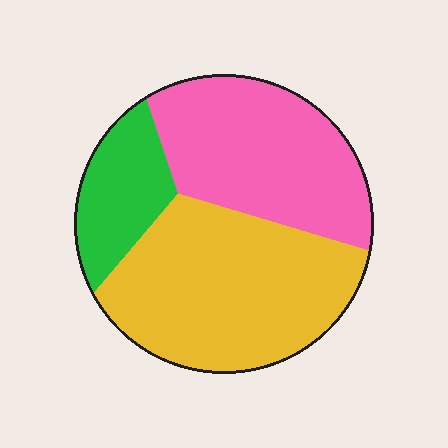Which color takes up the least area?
Green, at roughly 15%.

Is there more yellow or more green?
Yellow.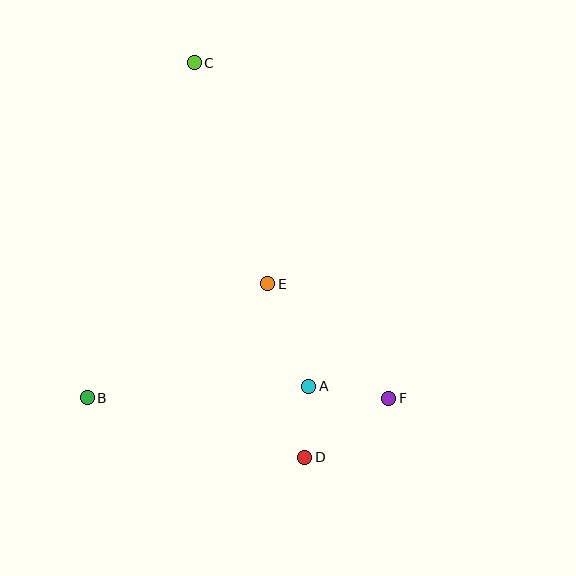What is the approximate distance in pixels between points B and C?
The distance between B and C is approximately 351 pixels.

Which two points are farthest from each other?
Points C and D are farthest from each other.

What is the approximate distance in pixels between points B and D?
The distance between B and D is approximately 226 pixels.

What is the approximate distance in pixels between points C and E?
The distance between C and E is approximately 233 pixels.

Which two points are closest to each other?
Points A and D are closest to each other.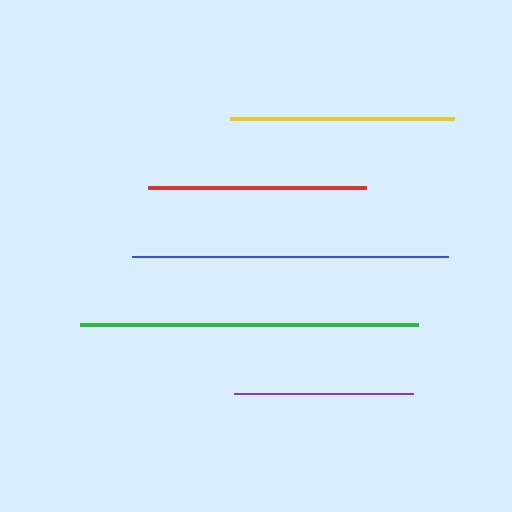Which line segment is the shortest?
The purple line is the shortest at approximately 178 pixels.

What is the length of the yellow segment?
The yellow segment is approximately 224 pixels long.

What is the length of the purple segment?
The purple segment is approximately 178 pixels long.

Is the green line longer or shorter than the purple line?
The green line is longer than the purple line.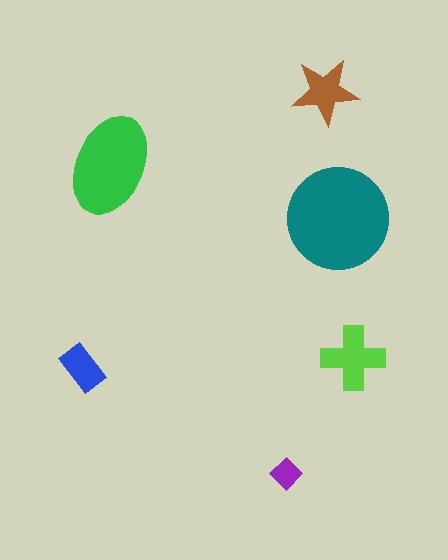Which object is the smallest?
The purple diamond.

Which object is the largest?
The teal circle.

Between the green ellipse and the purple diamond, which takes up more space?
The green ellipse.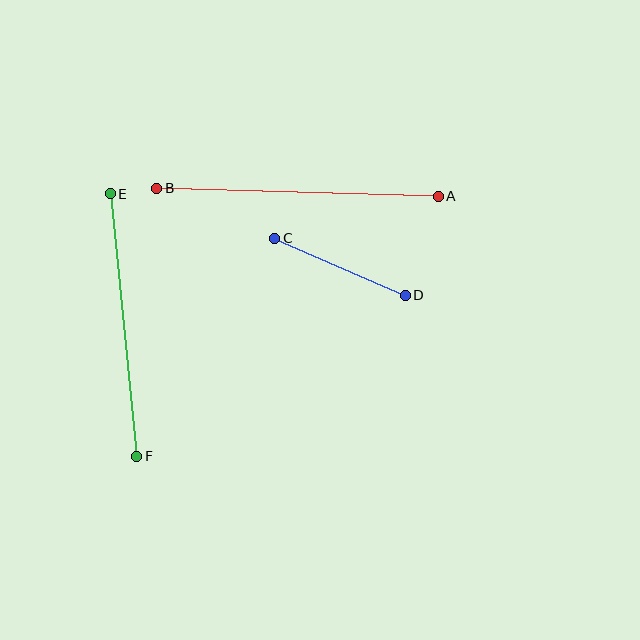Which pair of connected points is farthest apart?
Points A and B are farthest apart.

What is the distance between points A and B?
The distance is approximately 282 pixels.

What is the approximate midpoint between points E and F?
The midpoint is at approximately (124, 325) pixels.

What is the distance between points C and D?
The distance is approximately 142 pixels.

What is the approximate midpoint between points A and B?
The midpoint is at approximately (298, 192) pixels.